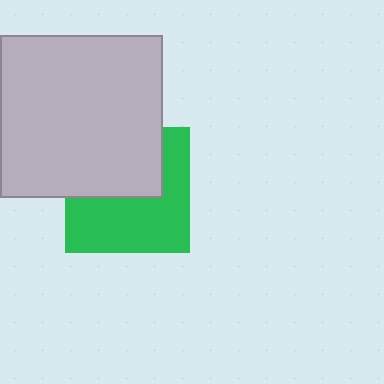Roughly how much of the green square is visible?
About half of it is visible (roughly 56%).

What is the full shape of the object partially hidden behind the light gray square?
The partially hidden object is a green square.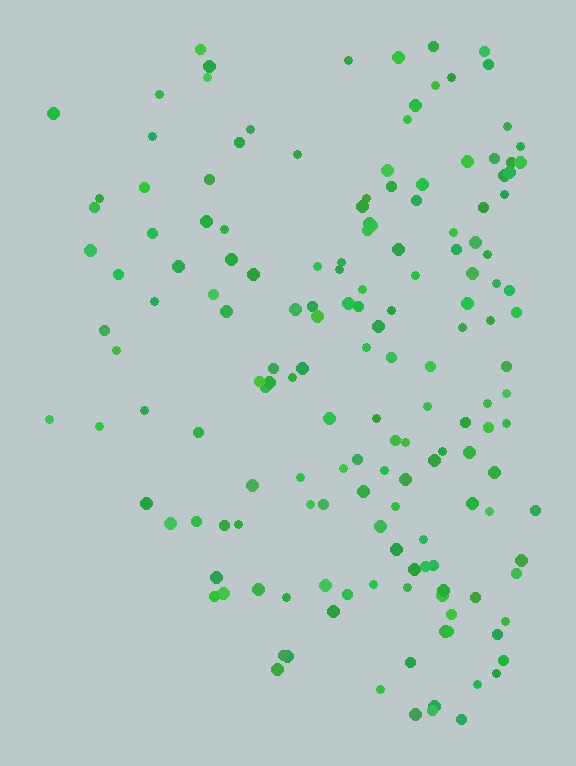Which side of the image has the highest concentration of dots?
The right.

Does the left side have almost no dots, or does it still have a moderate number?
Still a moderate number, just noticeably fewer than the right.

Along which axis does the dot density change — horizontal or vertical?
Horizontal.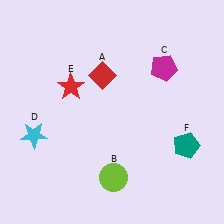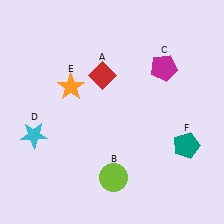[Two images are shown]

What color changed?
The star (E) changed from red in Image 1 to orange in Image 2.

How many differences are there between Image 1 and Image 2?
There is 1 difference between the two images.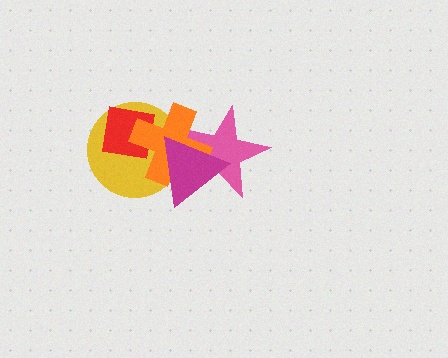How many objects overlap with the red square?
2 objects overlap with the red square.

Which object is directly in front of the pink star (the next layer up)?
The orange cross is directly in front of the pink star.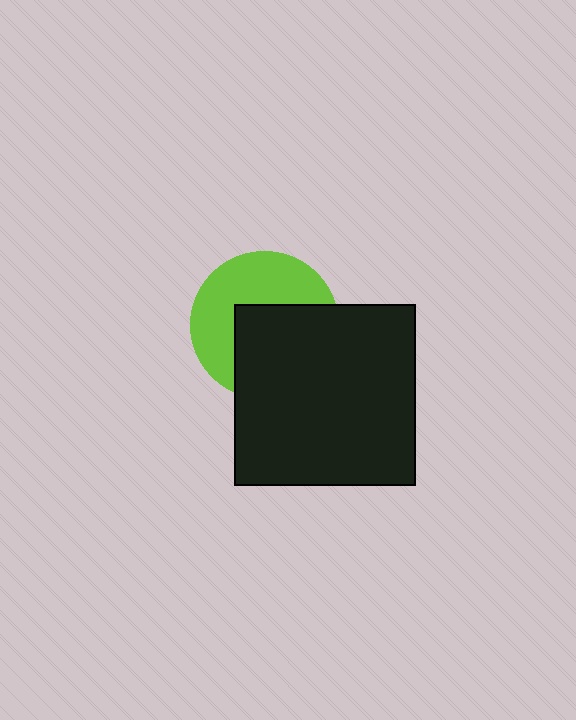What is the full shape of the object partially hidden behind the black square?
The partially hidden object is a lime circle.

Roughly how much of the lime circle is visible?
About half of it is visible (roughly 49%).